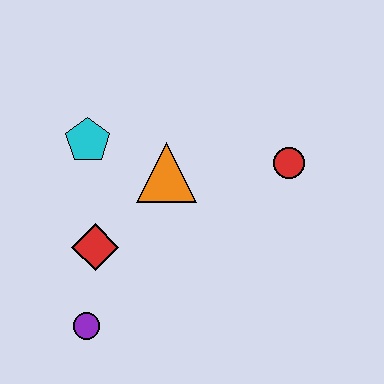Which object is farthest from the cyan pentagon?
The red circle is farthest from the cyan pentagon.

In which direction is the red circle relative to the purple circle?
The red circle is to the right of the purple circle.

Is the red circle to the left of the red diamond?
No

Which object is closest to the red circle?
The orange triangle is closest to the red circle.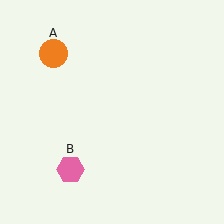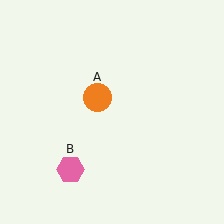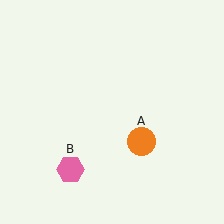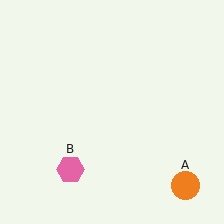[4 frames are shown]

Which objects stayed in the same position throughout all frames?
Pink hexagon (object B) remained stationary.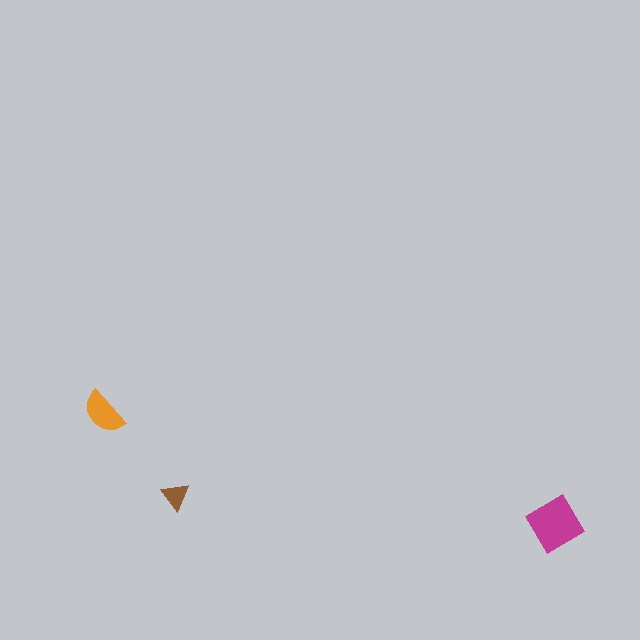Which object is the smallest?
The brown triangle.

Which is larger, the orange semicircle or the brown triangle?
The orange semicircle.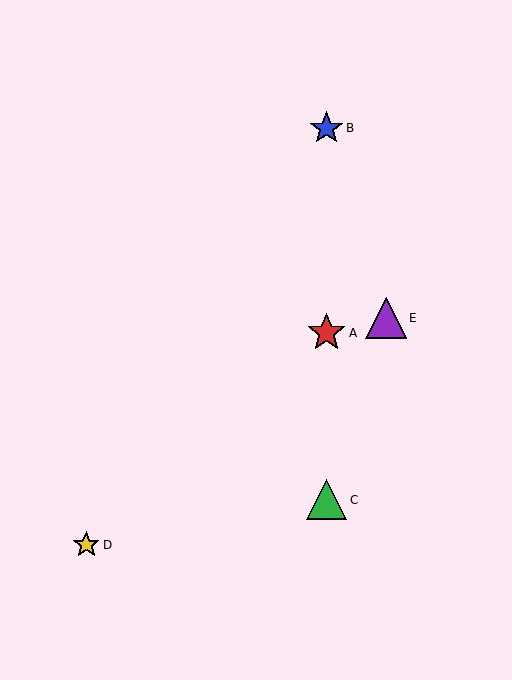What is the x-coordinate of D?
Object D is at x≈86.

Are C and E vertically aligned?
No, C is at x≈327 and E is at x≈386.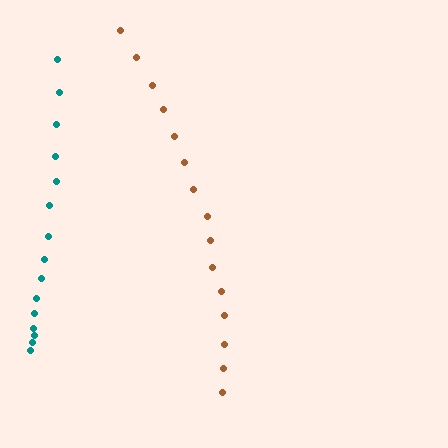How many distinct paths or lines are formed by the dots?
There are 2 distinct paths.